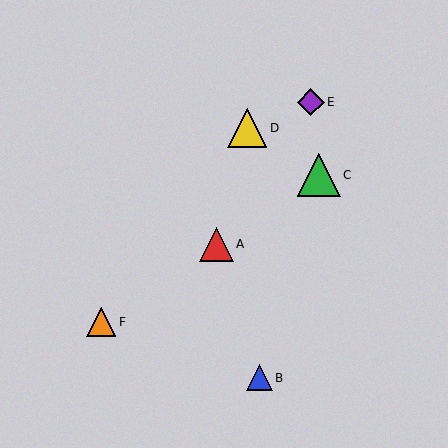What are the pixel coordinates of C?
Object C is at (319, 175).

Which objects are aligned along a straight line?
Objects A, C, F are aligned along a straight line.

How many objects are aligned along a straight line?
3 objects (A, C, F) are aligned along a straight line.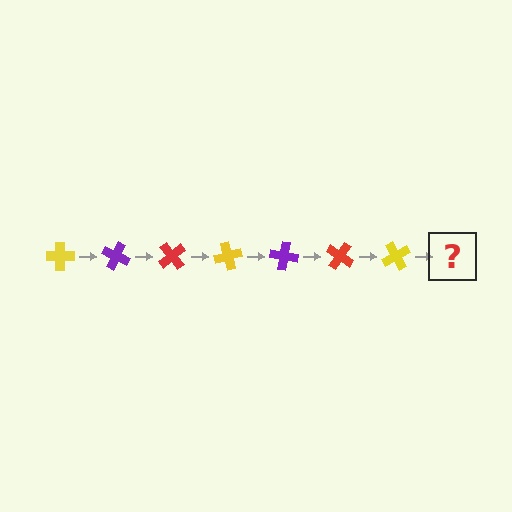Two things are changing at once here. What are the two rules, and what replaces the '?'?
The two rules are that it rotates 25 degrees each step and the color cycles through yellow, purple, and red. The '?' should be a purple cross, rotated 175 degrees from the start.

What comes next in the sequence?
The next element should be a purple cross, rotated 175 degrees from the start.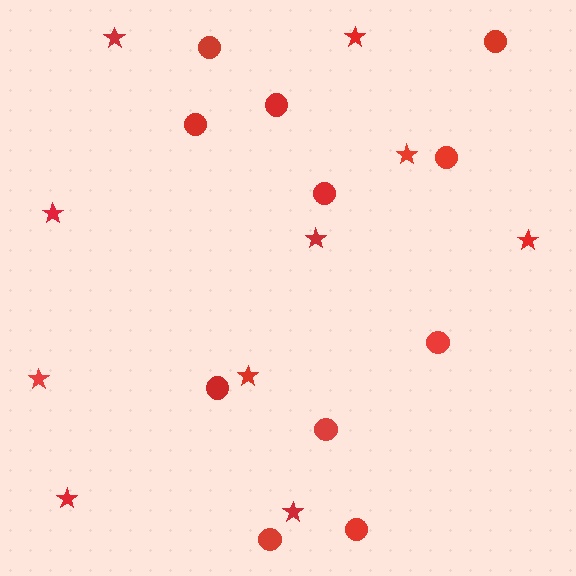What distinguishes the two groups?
There are 2 groups: one group of stars (10) and one group of circles (11).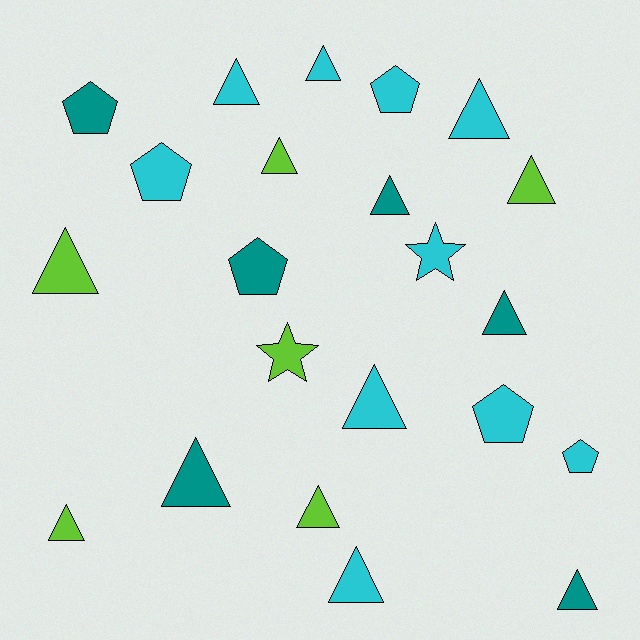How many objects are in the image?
There are 22 objects.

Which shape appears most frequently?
Triangle, with 14 objects.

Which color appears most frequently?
Cyan, with 10 objects.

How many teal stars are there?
There are no teal stars.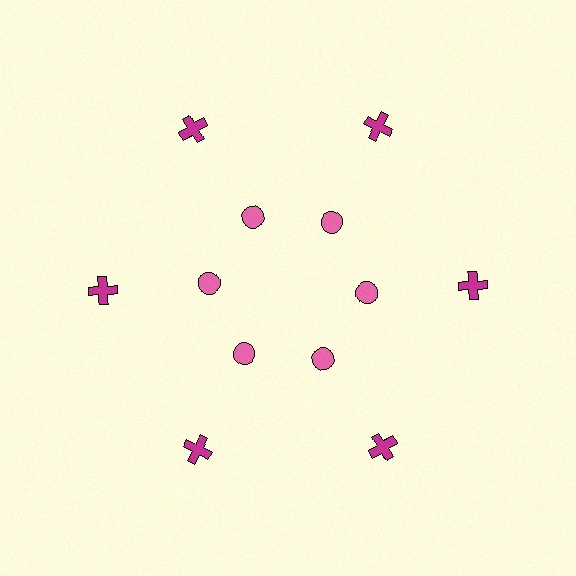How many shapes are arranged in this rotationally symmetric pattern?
There are 12 shapes, arranged in 6 groups of 2.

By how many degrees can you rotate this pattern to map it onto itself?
The pattern maps onto itself every 60 degrees of rotation.